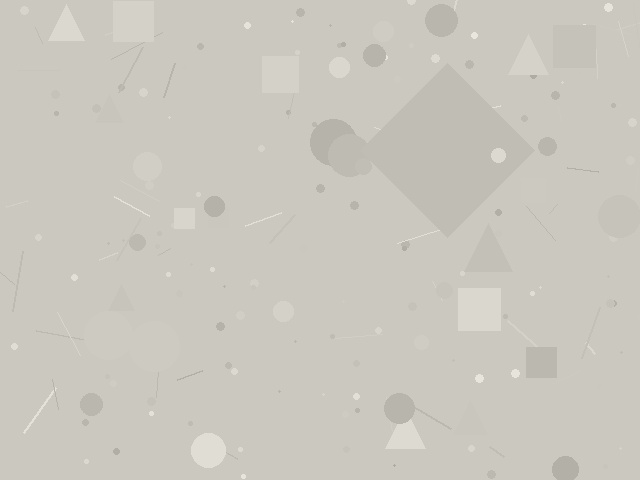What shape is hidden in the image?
A diamond is hidden in the image.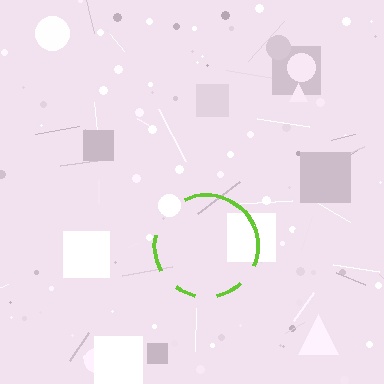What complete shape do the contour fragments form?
The contour fragments form a circle.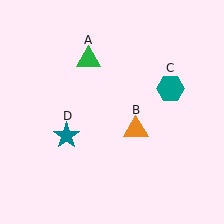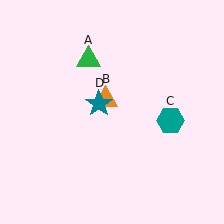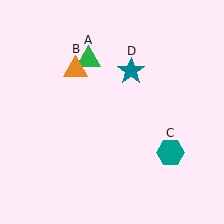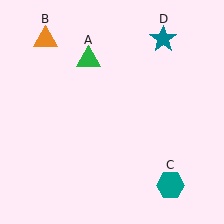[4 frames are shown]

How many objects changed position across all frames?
3 objects changed position: orange triangle (object B), teal hexagon (object C), teal star (object D).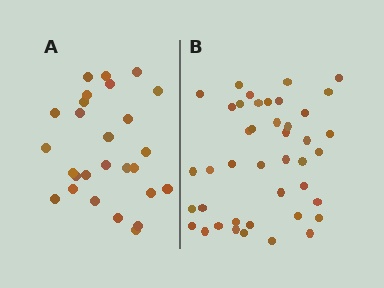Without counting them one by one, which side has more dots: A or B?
Region B (the right region) has more dots.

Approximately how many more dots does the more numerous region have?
Region B has approximately 15 more dots than region A.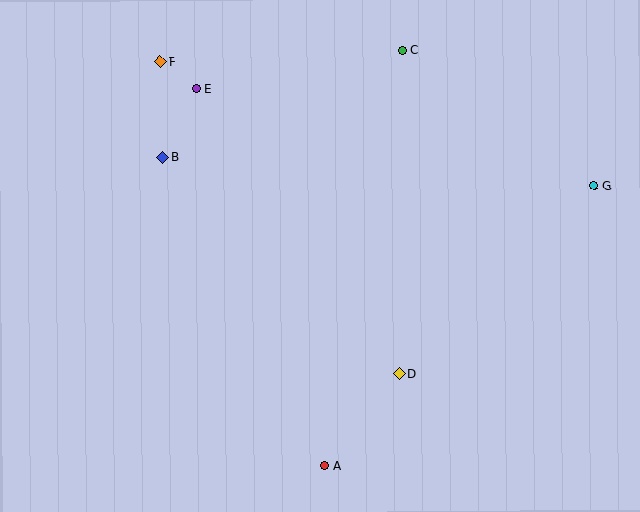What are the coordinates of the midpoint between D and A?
The midpoint between D and A is at (362, 420).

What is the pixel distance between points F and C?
The distance between F and C is 242 pixels.